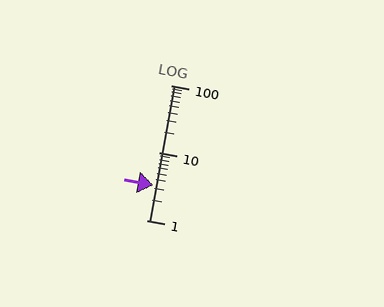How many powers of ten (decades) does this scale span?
The scale spans 2 decades, from 1 to 100.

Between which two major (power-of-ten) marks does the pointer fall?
The pointer is between 1 and 10.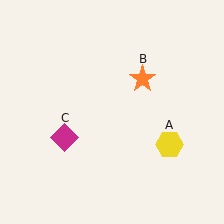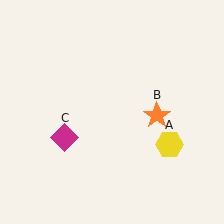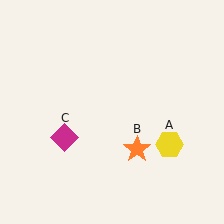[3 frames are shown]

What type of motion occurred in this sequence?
The orange star (object B) rotated clockwise around the center of the scene.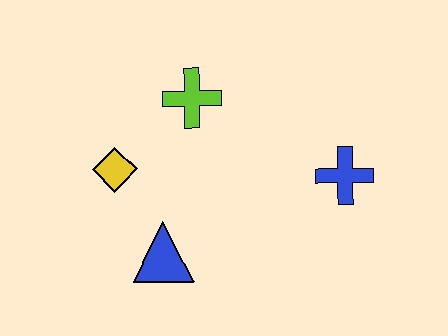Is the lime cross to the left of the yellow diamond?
No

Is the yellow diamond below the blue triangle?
No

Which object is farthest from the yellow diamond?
The blue cross is farthest from the yellow diamond.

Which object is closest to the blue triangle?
The yellow diamond is closest to the blue triangle.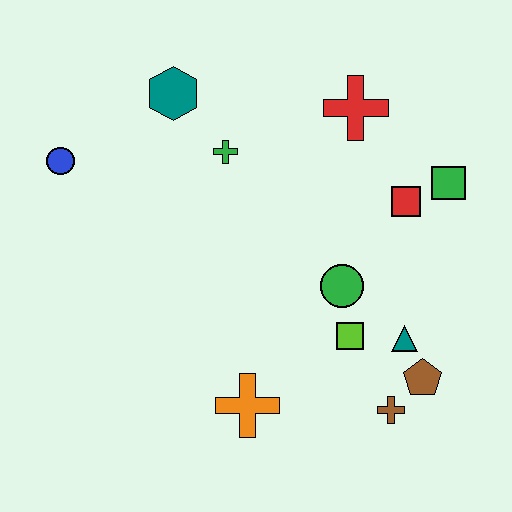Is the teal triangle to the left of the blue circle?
No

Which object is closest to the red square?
The green square is closest to the red square.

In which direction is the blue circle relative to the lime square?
The blue circle is to the left of the lime square.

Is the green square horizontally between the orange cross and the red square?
No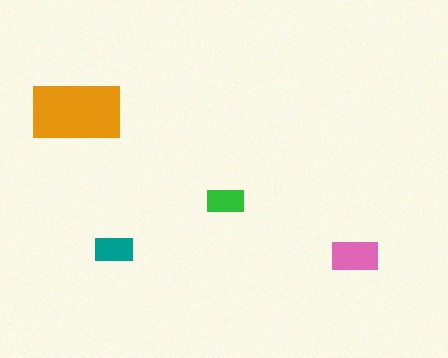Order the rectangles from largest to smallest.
the orange one, the pink one, the teal one, the green one.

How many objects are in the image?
There are 4 objects in the image.